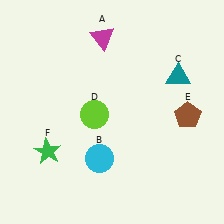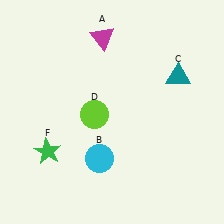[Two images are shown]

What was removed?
The brown pentagon (E) was removed in Image 2.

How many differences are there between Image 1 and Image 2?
There is 1 difference between the two images.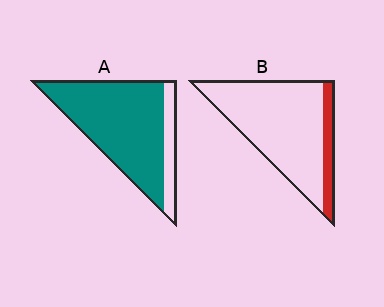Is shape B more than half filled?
No.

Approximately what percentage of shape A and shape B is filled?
A is approximately 85% and B is approximately 15%.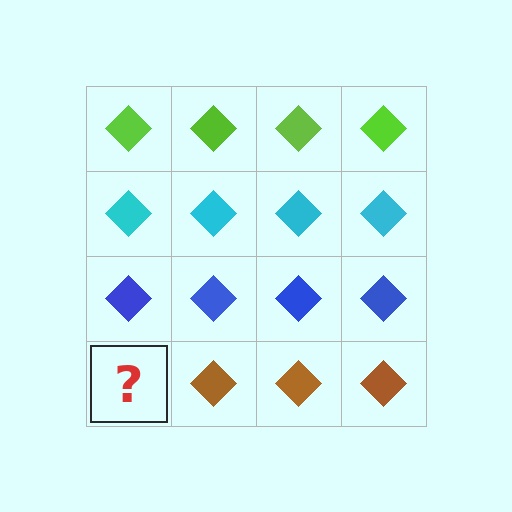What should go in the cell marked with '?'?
The missing cell should contain a brown diamond.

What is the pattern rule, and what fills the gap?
The rule is that each row has a consistent color. The gap should be filled with a brown diamond.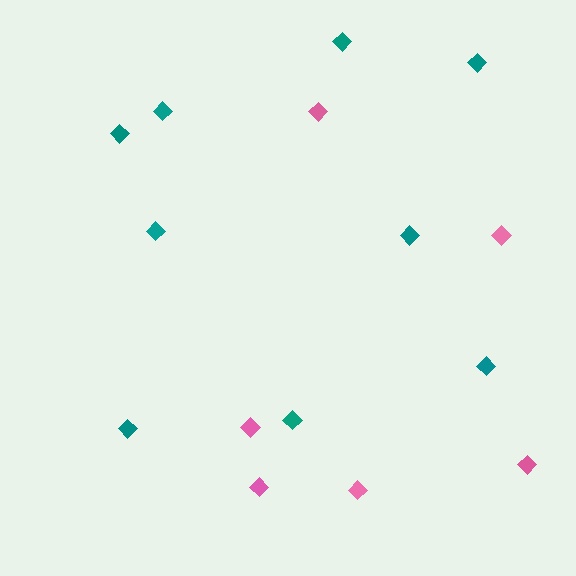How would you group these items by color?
There are 2 groups: one group of teal diamonds (9) and one group of pink diamonds (6).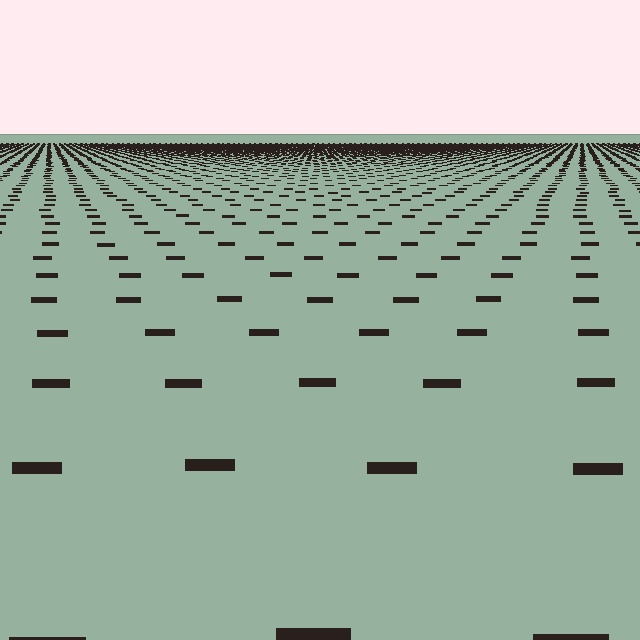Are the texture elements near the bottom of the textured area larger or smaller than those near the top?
Larger. Near the bottom, elements are closer to the viewer and appear at a bigger on-screen size.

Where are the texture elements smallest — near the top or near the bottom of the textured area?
Near the top.